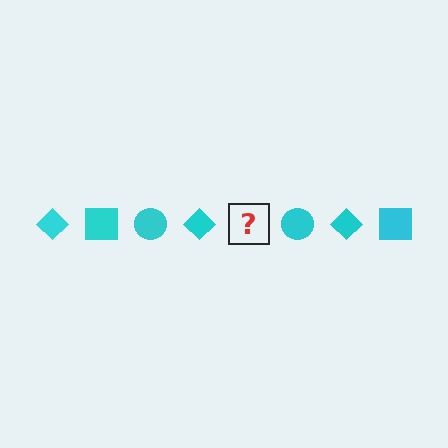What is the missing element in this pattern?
The missing element is a cyan square.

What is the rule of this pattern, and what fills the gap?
The rule is that the pattern cycles through diamond, square, circle shapes in cyan. The gap should be filled with a cyan square.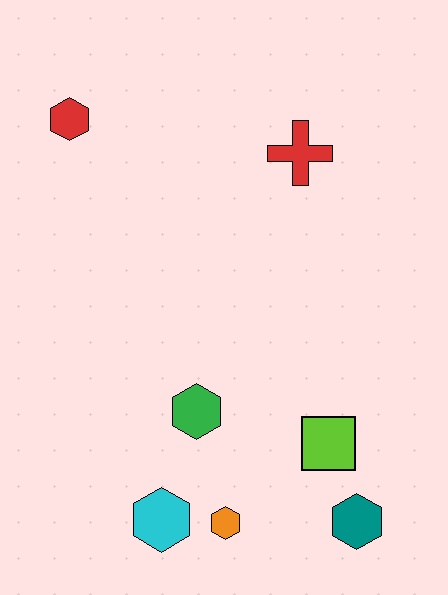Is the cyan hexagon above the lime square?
No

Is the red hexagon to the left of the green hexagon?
Yes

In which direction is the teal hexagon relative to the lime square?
The teal hexagon is below the lime square.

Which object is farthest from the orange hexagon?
The red hexagon is farthest from the orange hexagon.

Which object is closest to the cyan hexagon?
The orange hexagon is closest to the cyan hexagon.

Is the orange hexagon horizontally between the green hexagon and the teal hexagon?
Yes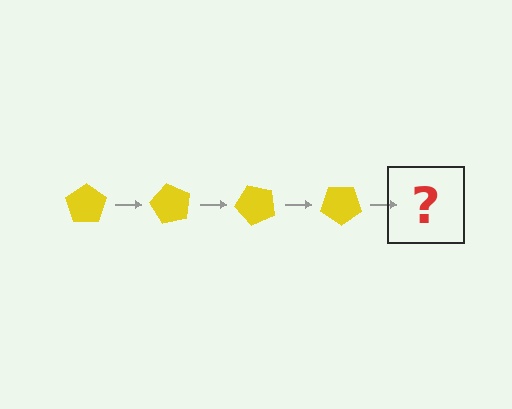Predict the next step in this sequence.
The next step is a yellow pentagon rotated 240 degrees.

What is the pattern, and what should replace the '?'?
The pattern is that the pentagon rotates 60 degrees each step. The '?' should be a yellow pentagon rotated 240 degrees.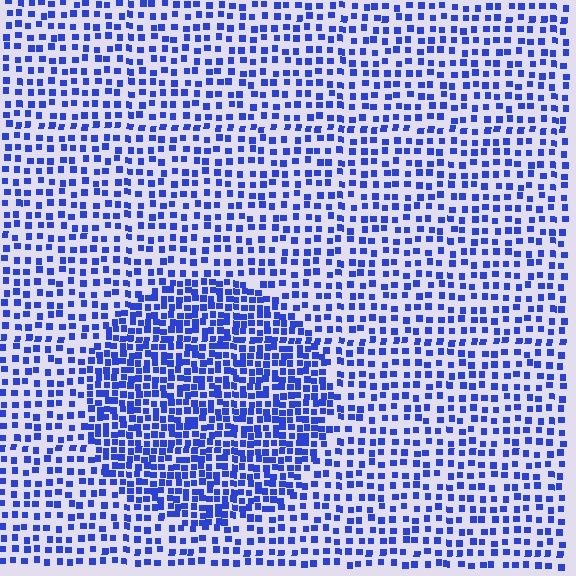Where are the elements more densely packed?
The elements are more densely packed inside the circle boundary.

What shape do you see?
I see a circle.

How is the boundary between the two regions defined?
The boundary is defined by a change in element density (approximately 1.9x ratio). All elements are the same color, size, and shape.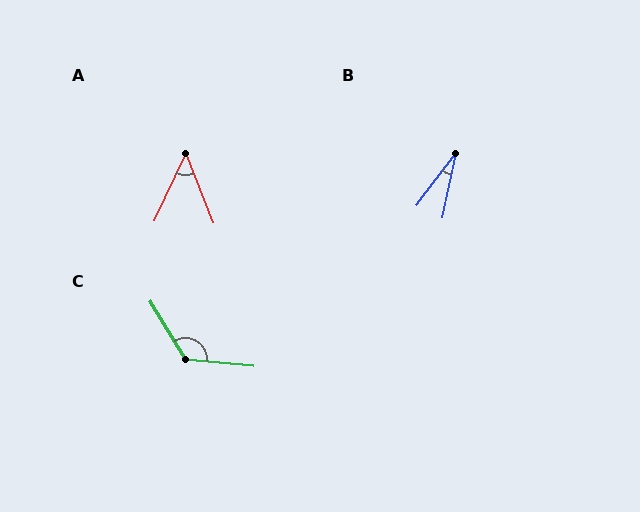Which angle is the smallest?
B, at approximately 25 degrees.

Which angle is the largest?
C, at approximately 126 degrees.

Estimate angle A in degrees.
Approximately 46 degrees.